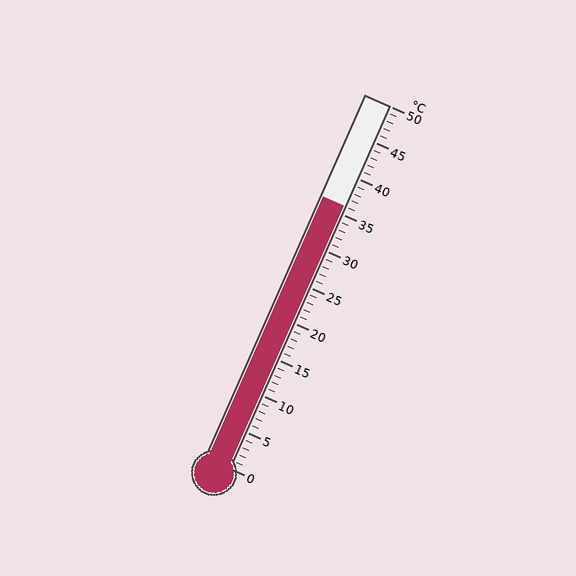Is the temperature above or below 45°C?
The temperature is below 45°C.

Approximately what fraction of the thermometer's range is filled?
The thermometer is filled to approximately 70% of its range.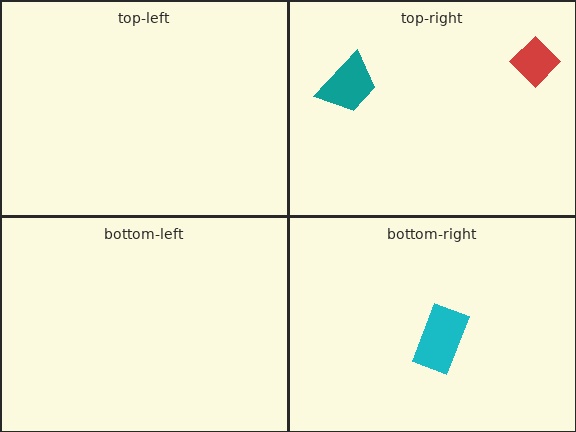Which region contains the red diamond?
The top-right region.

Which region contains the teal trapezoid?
The top-right region.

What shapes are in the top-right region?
The red diamond, the teal trapezoid.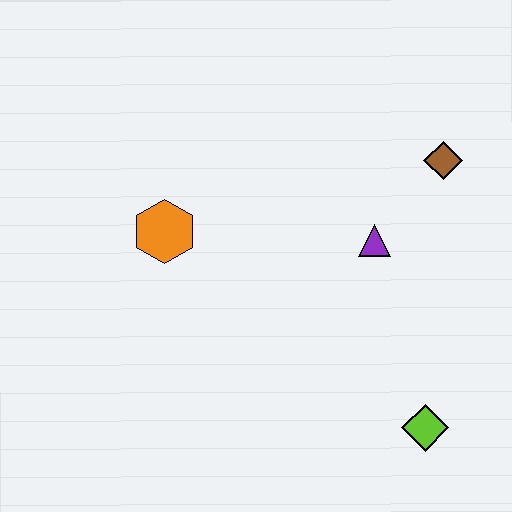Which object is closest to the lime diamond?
The purple triangle is closest to the lime diamond.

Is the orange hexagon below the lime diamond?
No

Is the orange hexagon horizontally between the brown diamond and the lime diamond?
No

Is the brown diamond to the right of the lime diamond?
Yes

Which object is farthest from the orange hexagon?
The lime diamond is farthest from the orange hexagon.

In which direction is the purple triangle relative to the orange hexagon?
The purple triangle is to the right of the orange hexagon.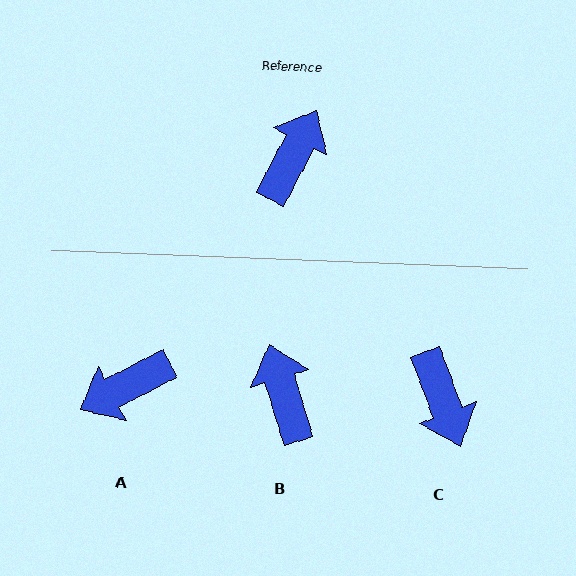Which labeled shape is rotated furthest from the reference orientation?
A, about 145 degrees away.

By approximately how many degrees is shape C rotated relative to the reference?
Approximately 132 degrees clockwise.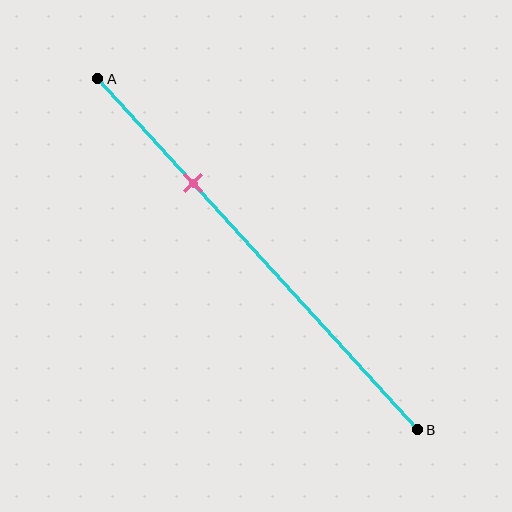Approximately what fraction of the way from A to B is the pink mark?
The pink mark is approximately 30% of the way from A to B.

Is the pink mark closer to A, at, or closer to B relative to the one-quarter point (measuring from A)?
The pink mark is closer to point B than the one-quarter point of segment AB.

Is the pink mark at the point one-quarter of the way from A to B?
No, the mark is at about 30% from A, not at the 25% one-quarter point.